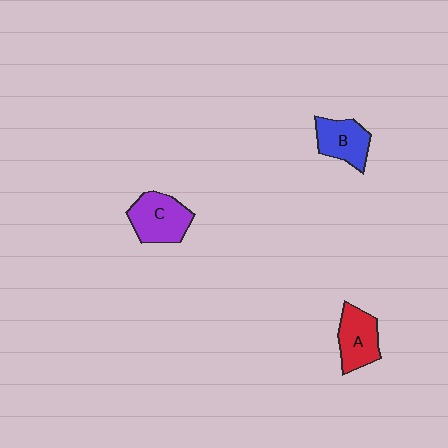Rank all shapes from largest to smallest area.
From largest to smallest: C (purple), A (red), B (blue).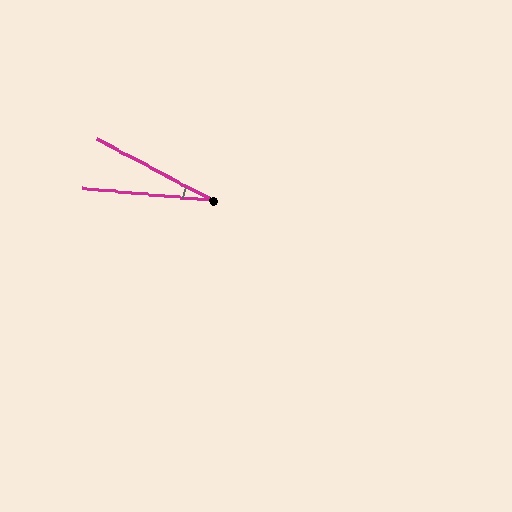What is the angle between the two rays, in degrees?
Approximately 22 degrees.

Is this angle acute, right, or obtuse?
It is acute.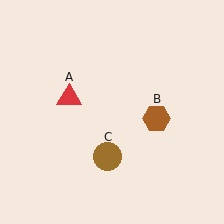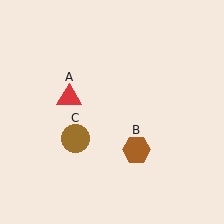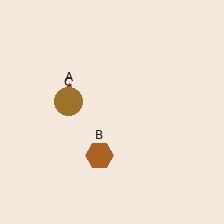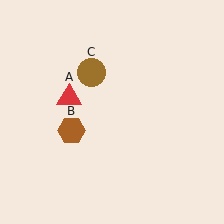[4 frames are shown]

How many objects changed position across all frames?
2 objects changed position: brown hexagon (object B), brown circle (object C).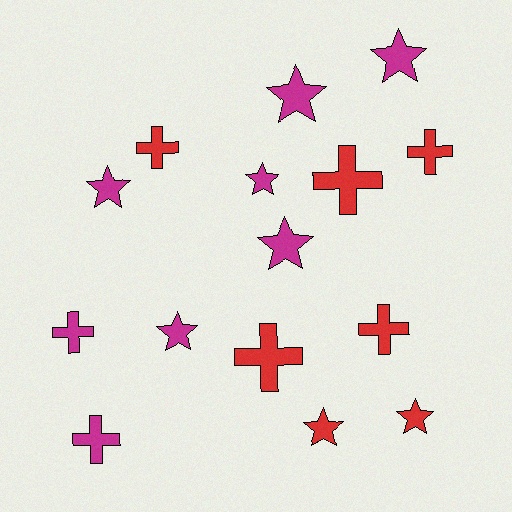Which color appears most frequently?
Magenta, with 8 objects.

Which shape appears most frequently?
Star, with 8 objects.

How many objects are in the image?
There are 15 objects.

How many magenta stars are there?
There are 6 magenta stars.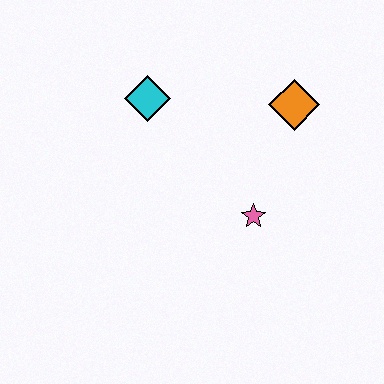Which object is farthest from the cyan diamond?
The pink star is farthest from the cyan diamond.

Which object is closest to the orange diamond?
The pink star is closest to the orange diamond.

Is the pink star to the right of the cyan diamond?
Yes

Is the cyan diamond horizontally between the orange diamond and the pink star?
No